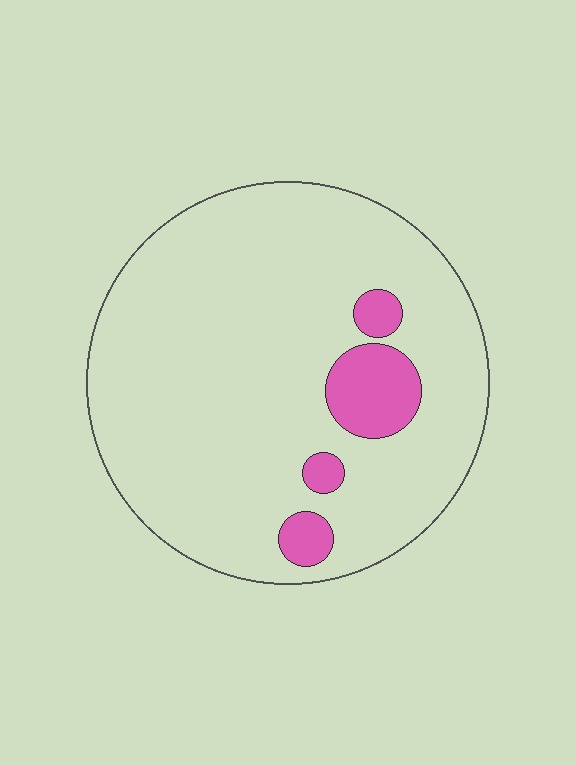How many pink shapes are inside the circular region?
4.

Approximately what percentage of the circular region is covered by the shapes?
Approximately 10%.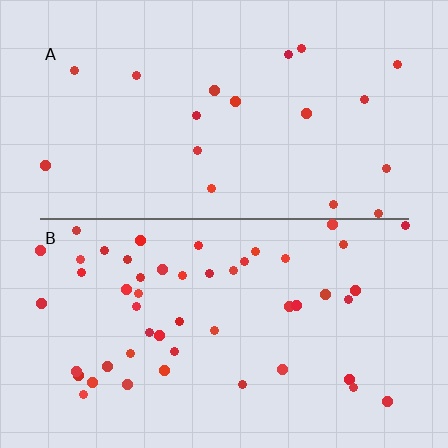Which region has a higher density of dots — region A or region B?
B (the bottom).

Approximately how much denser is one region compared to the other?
Approximately 2.7× — region B over region A.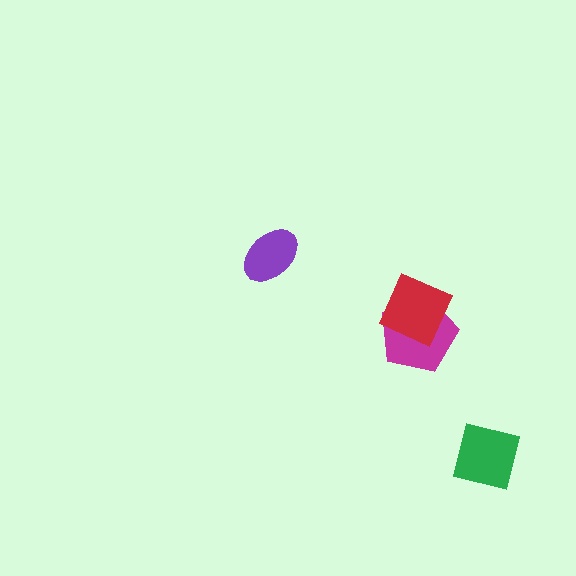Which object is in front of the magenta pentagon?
The red square is in front of the magenta pentagon.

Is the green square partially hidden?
No, no other shape covers it.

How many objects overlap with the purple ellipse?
0 objects overlap with the purple ellipse.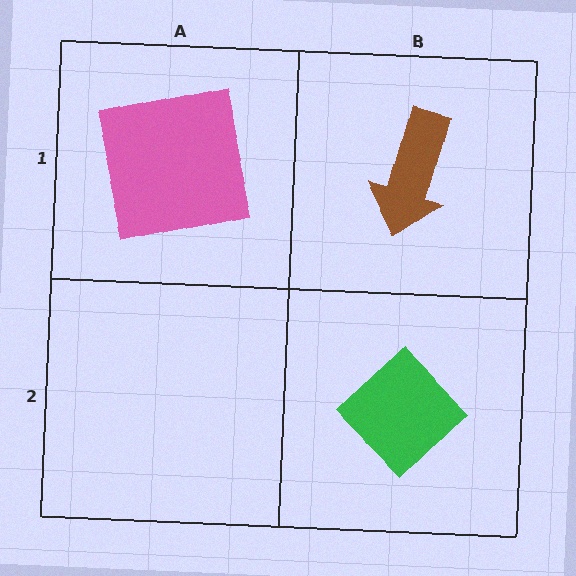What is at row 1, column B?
A brown arrow.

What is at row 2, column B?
A green diamond.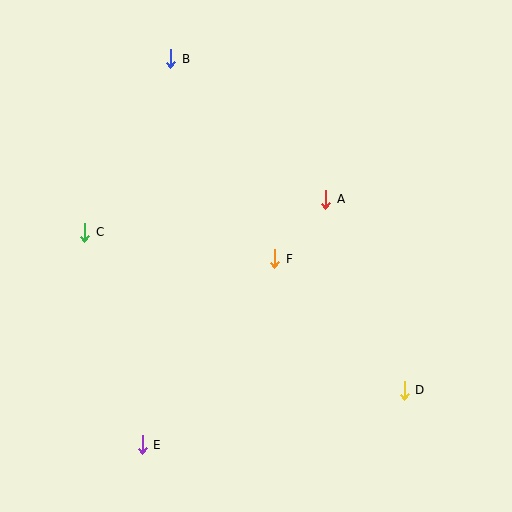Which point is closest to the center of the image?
Point F at (275, 259) is closest to the center.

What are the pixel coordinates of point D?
Point D is at (404, 390).